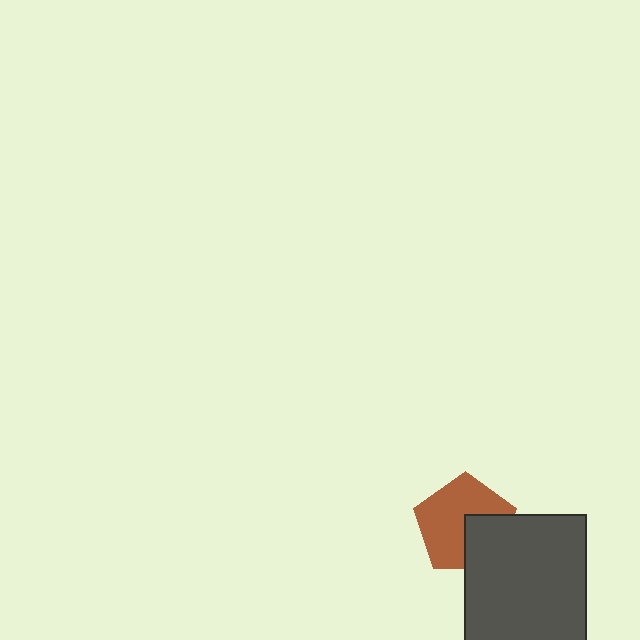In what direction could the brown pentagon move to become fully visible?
The brown pentagon could move toward the upper-left. That would shift it out from behind the dark gray rectangle entirely.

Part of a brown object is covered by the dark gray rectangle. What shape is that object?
It is a pentagon.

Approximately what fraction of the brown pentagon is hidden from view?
Roughly 34% of the brown pentagon is hidden behind the dark gray rectangle.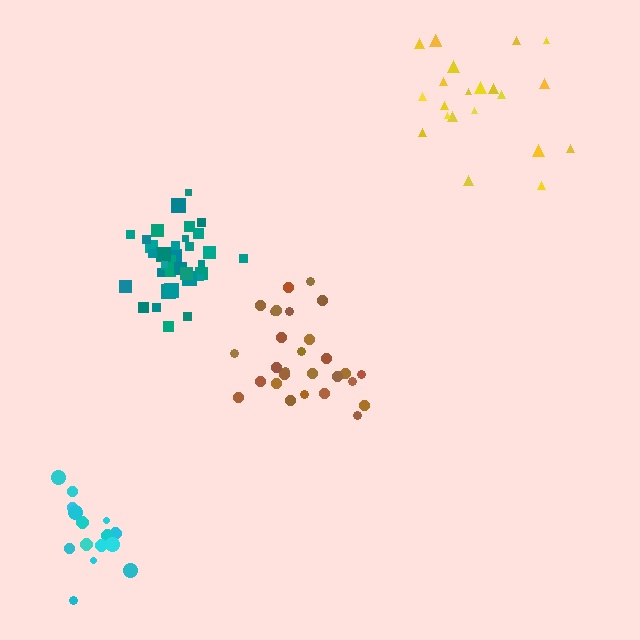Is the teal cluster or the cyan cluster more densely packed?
Teal.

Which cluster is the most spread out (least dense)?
Yellow.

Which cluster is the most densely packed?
Teal.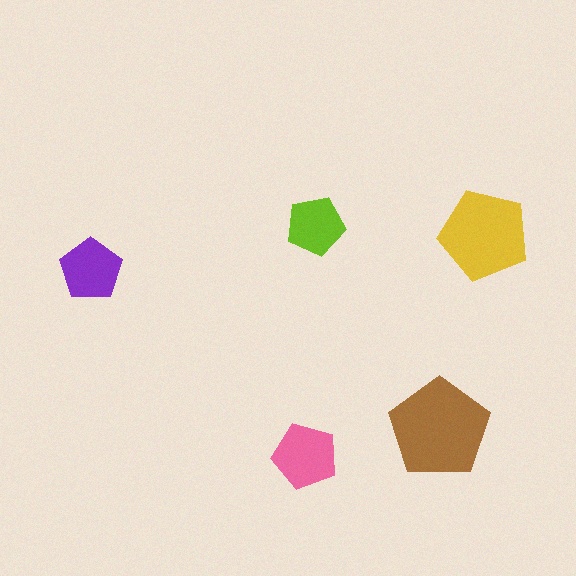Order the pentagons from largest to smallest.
the brown one, the yellow one, the pink one, the purple one, the lime one.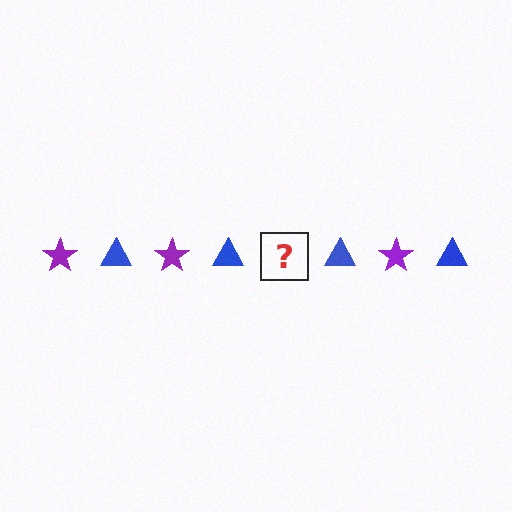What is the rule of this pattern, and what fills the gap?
The rule is that the pattern alternates between purple star and blue triangle. The gap should be filled with a purple star.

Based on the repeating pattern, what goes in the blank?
The blank should be a purple star.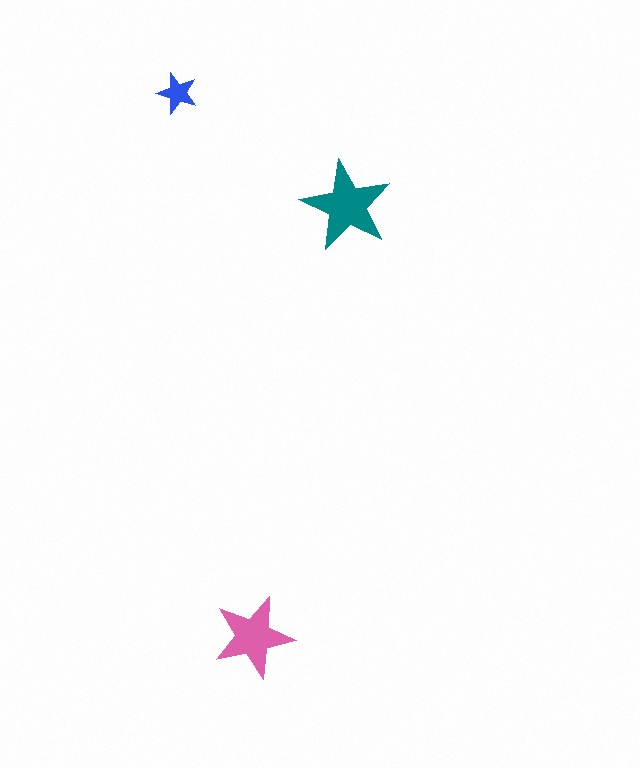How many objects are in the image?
There are 3 objects in the image.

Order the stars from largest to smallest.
the teal one, the pink one, the blue one.